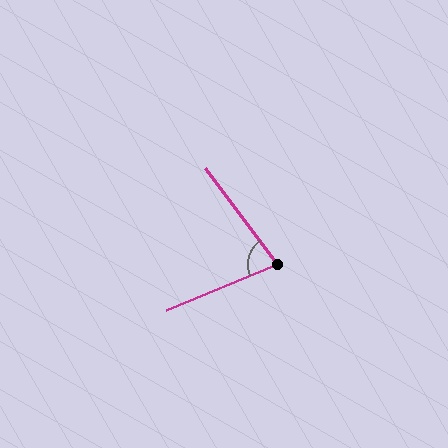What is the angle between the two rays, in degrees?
Approximately 76 degrees.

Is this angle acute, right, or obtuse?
It is acute.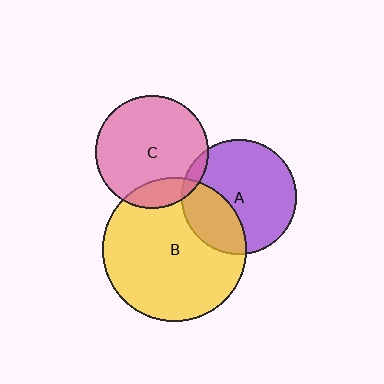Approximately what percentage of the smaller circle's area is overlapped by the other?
Approximately 15%.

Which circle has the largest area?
Circle B (yellow).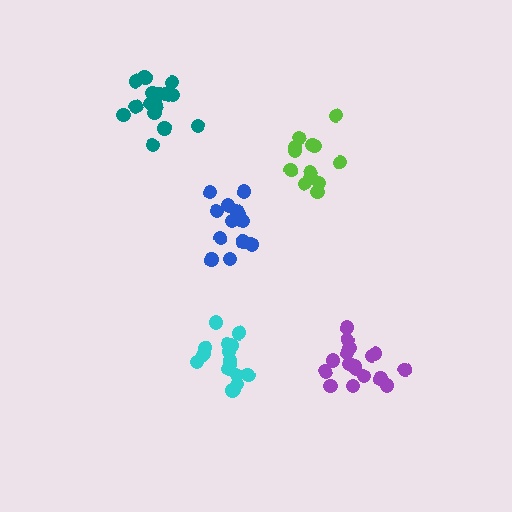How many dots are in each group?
Group 1: 15 dots, Group 2: 13 dots, Group 3: 17 dots, Group 4: 17 dots, Group 5: 16 dots (78 total).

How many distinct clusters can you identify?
There are 5 distinct clusters.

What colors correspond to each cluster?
The clusters are colored: blue, lime, purple, teal, cyan.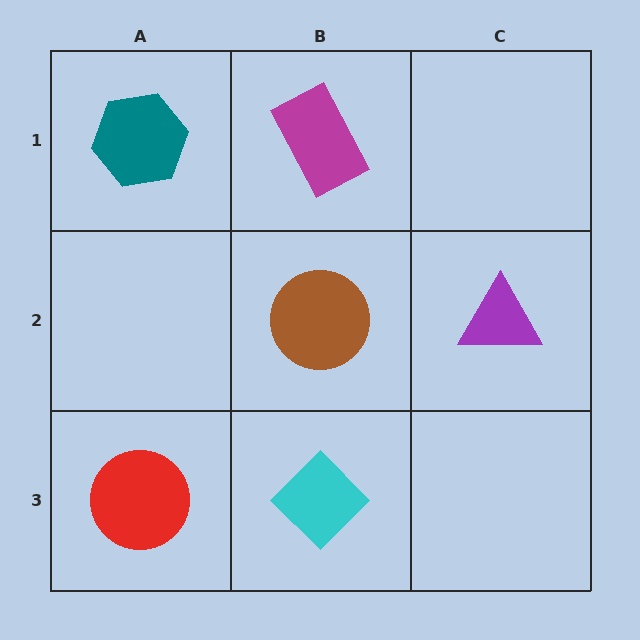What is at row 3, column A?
A red circle.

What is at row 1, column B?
A magenta rectangle.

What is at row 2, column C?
A purple triangle.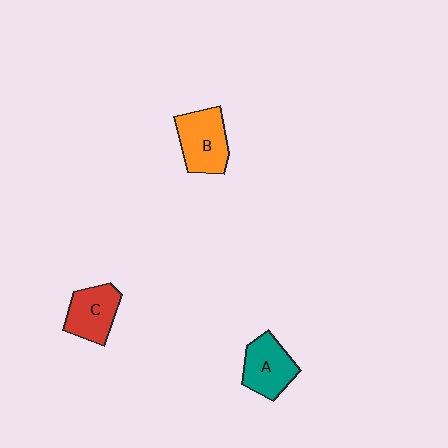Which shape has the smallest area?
Shape C (red).